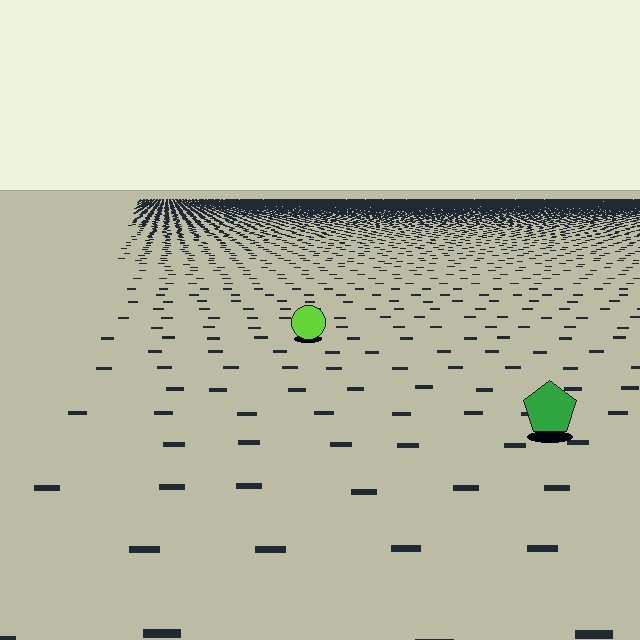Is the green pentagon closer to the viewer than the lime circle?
Yes. The green pentagon is closer — you can tell from the texture gradient: the ground texture is coarser near it.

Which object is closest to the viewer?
The green pentagon is closest. The texture marks near it are larger and more spread out.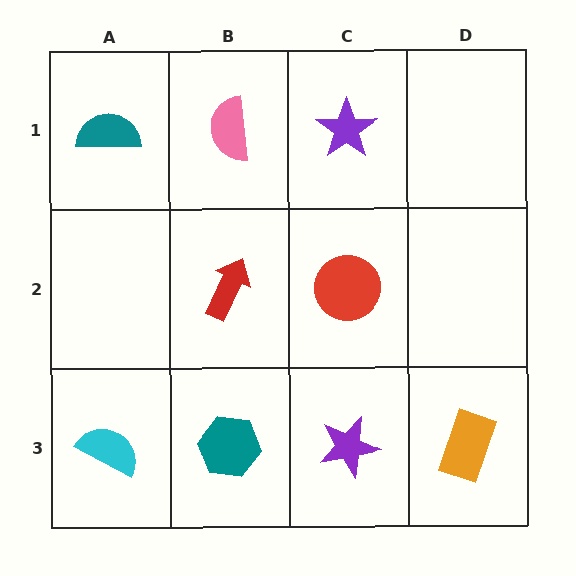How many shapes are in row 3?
4 shapes.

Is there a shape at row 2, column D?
No, that cell is empty.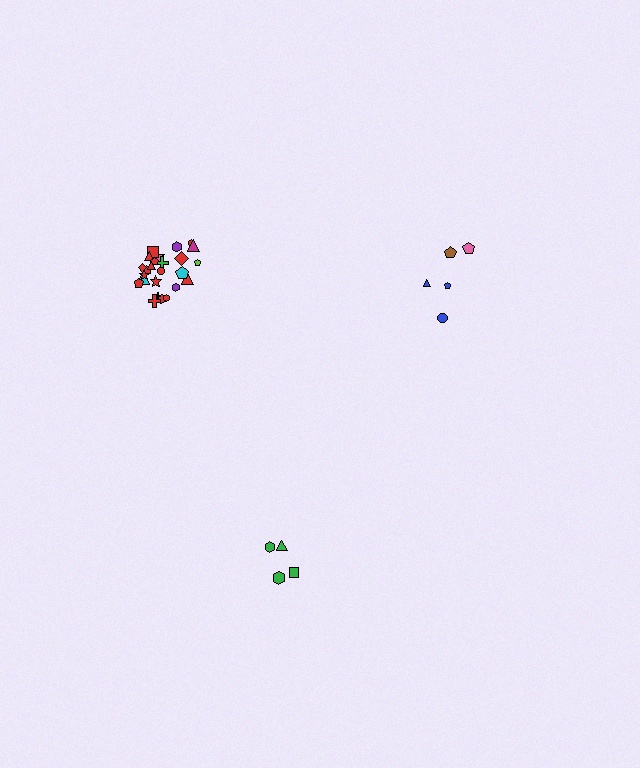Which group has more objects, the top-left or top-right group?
The top-left group.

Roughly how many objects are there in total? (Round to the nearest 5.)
Roughly 35 objects in total.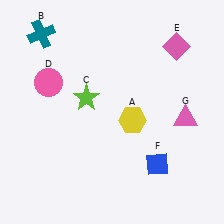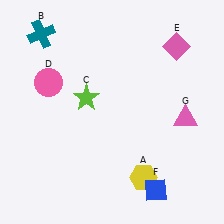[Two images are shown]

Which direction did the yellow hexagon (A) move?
The yellow hexagon (A) moved down.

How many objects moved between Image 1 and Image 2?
2 objects moved between the two images.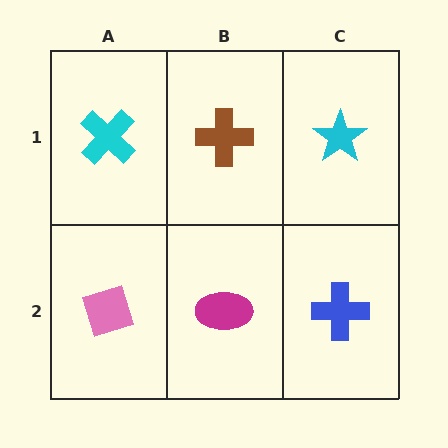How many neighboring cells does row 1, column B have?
3.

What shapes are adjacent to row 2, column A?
A cyan cross (row 1, column A), a magenta ellipse (row 2, column B).